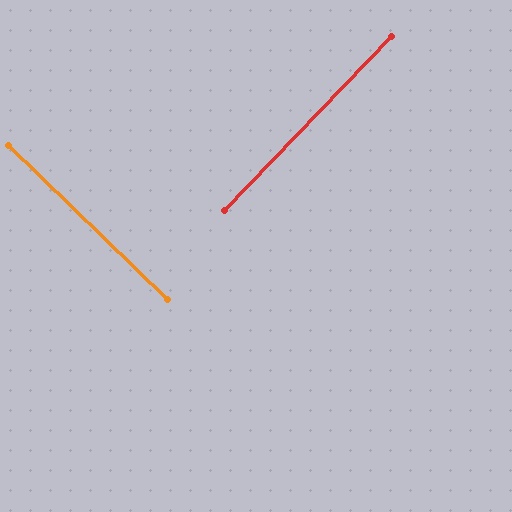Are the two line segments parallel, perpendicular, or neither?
Perpendicular — they meet at approximately 90°.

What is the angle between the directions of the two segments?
Approximately 90 degrees.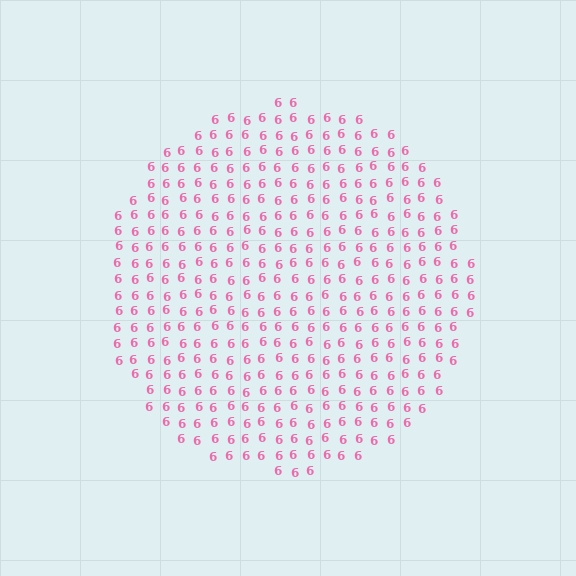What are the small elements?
The small elements are digit 6's.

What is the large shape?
The large shape is a circle.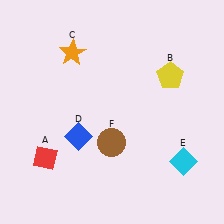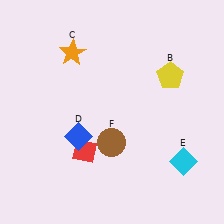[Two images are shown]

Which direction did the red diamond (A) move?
The red diamond (A) moved right.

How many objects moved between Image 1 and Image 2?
1 object moved between the two images.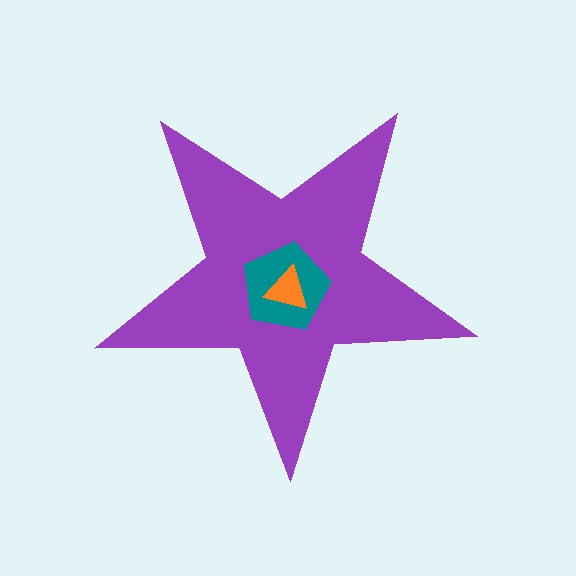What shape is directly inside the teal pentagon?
The orange triangle.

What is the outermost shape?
The purple star.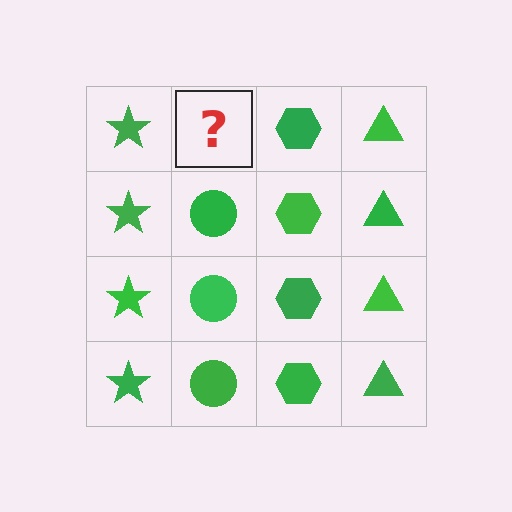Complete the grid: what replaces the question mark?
The question mark should be replaced with a green circle.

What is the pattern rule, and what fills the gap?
The rule is that each column has a consistent shape. The gap should be filled with a green circle.